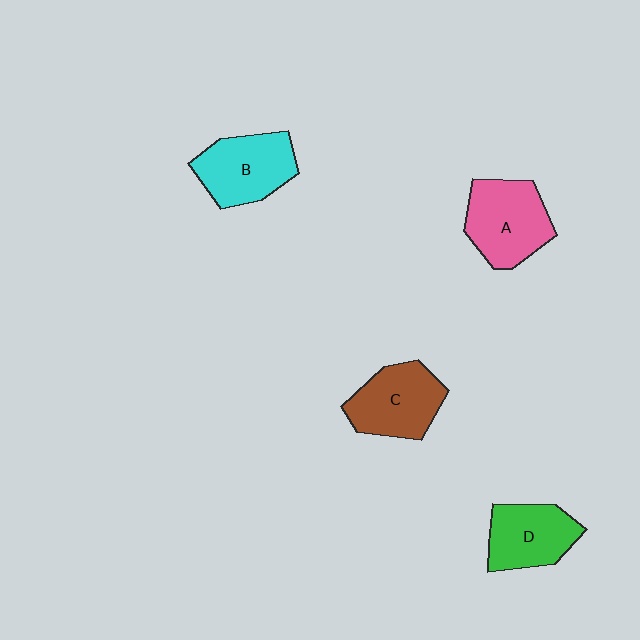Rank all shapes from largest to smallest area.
From largest to smallest: A (pink), B (cyan), C (brown), D (green).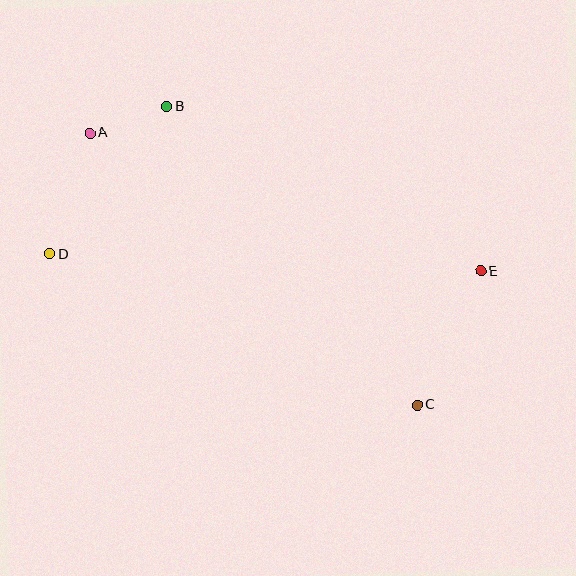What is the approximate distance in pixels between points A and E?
The distance between A and E is approximately 415 pixels.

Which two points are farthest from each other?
Points D and E are farthest from each other.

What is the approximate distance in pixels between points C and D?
The distance between C and D is approximately 398 pixels.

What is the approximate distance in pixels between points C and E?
The distance between C and E is approximately 148 pixels.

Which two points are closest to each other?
Points A and B are closest to each other.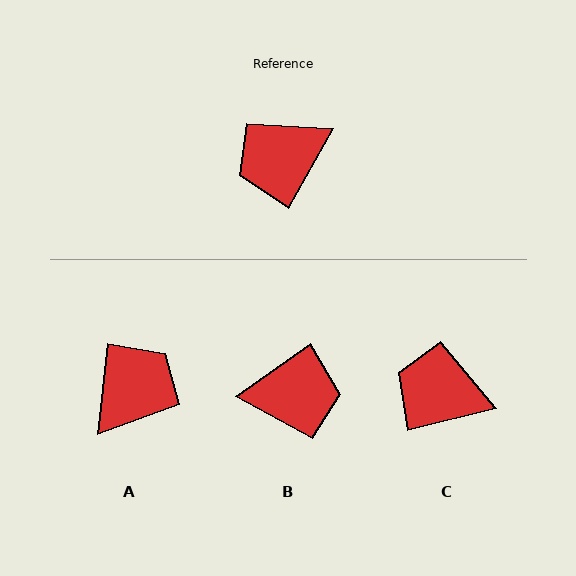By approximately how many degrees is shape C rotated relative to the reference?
Approximately 47 degrees clockwise.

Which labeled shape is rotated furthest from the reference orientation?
A, about 156 degrees away.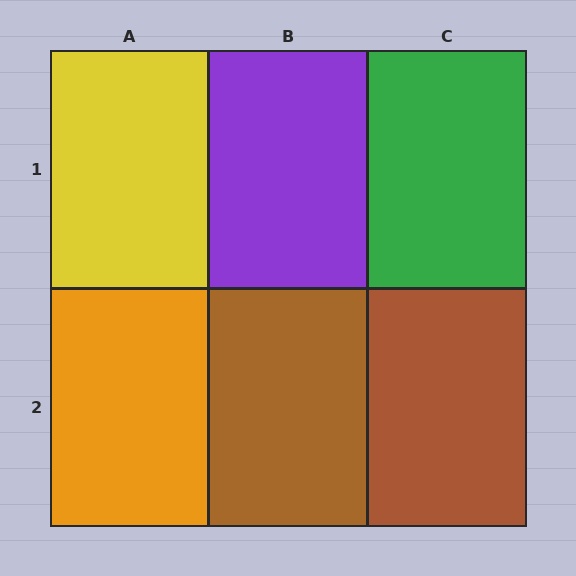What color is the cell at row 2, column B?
Brown.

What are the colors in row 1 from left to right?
Yellow, purple, green.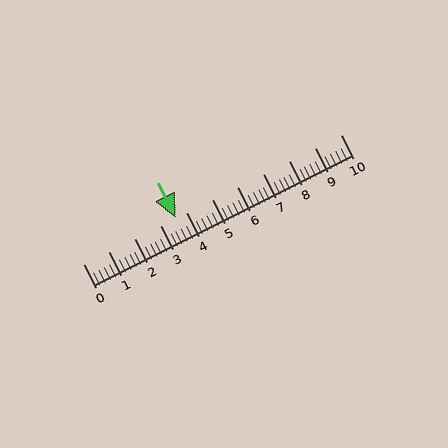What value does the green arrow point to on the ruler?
The green arrow points to approximately 3.6.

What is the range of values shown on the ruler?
The ruler shows values from 0 to 10.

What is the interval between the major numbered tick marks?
The major tick marks are spaced 1 units apart.